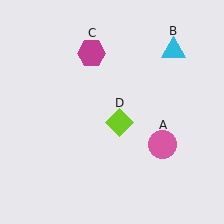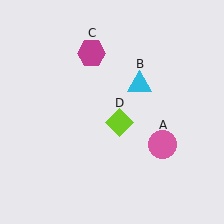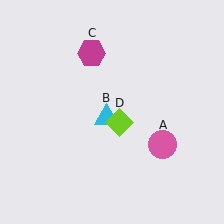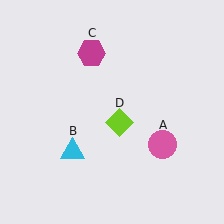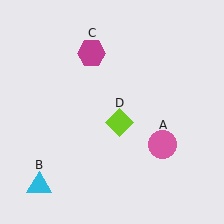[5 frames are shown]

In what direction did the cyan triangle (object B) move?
The cyan triangle (object B) moved down and to the left.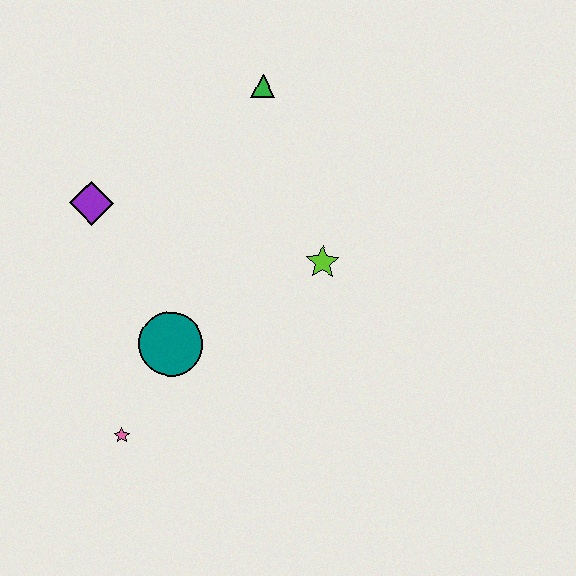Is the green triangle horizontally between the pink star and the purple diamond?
No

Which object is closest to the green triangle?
The lime star is closest to the green triangle.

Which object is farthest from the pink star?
The green triangle is farthest from the pink star.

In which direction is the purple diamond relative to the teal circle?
The purple diamond is above the teal circle.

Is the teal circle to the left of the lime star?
Yes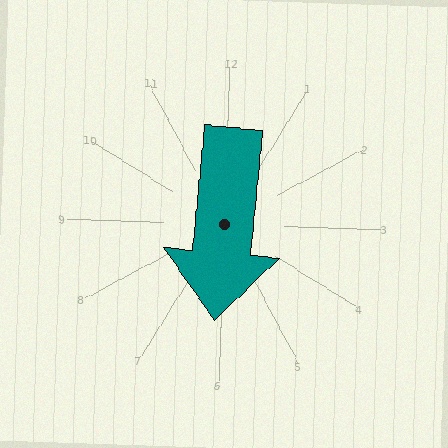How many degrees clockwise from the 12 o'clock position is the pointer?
Approximately 184 degrees.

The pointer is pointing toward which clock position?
Roughly 6 o'clock.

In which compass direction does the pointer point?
South.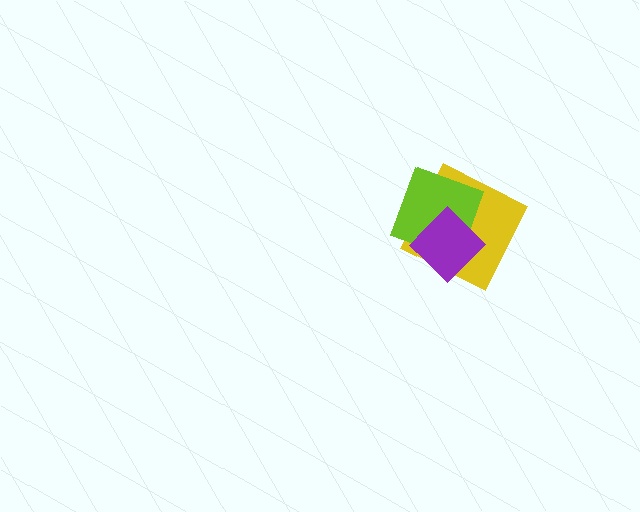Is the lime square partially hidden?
Yes, it is partially covered by another shape.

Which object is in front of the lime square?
The purple diamond is in front of the lime square.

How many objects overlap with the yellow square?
2 objects overlap with the yellow square.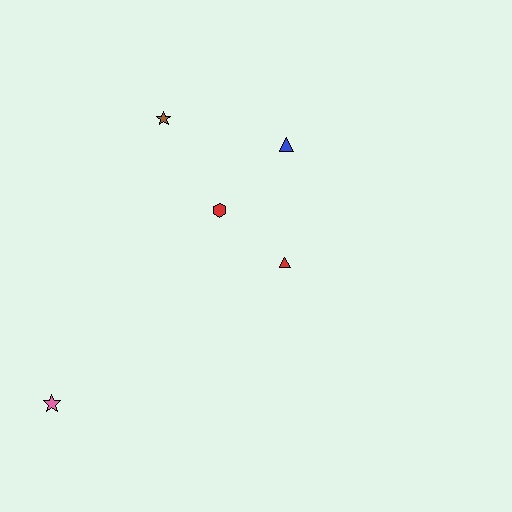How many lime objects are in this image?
There are no lime objects.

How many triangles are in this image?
There are 2 triangles.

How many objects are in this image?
There are 5 objects.